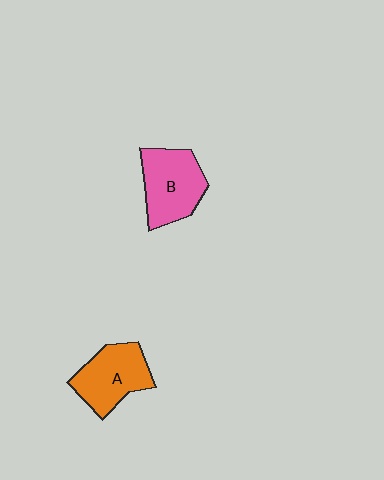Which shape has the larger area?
Shape B (pink).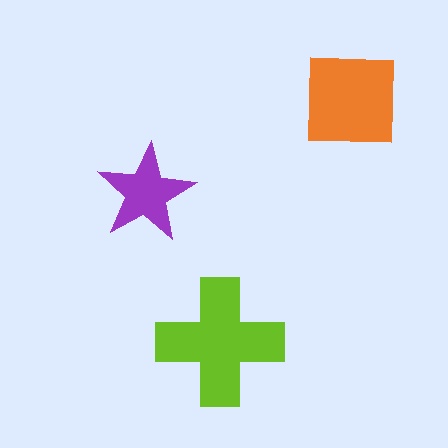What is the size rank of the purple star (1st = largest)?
3rd.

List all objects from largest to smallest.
The lime cross, the orange square, the purple star.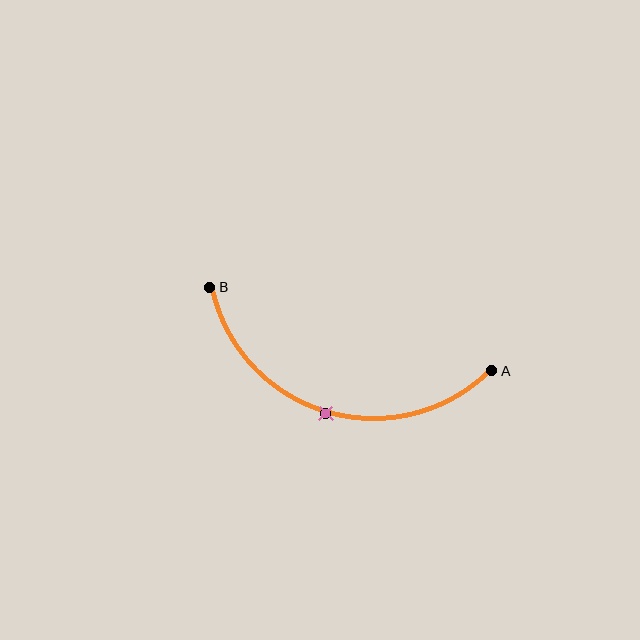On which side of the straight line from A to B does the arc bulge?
The arc bulges below the straight line connecting A and B.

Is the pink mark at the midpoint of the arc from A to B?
Yes. The pink mark lies on the arc at equal arc-length from both A and B — it is the arc midpoint.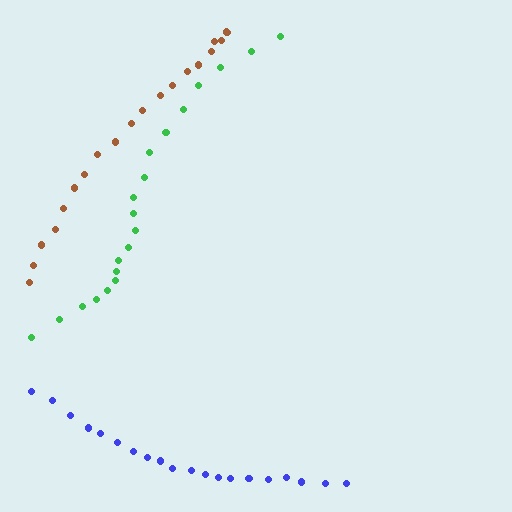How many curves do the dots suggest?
There are 3 distinct paths.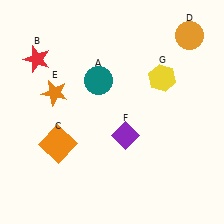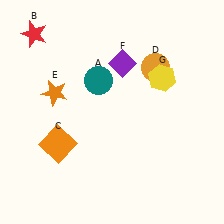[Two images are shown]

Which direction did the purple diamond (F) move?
The purple diamond (F) moved up.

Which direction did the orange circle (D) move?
The orange circle (D) moved left.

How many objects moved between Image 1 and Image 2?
3 objects moved between the two images.